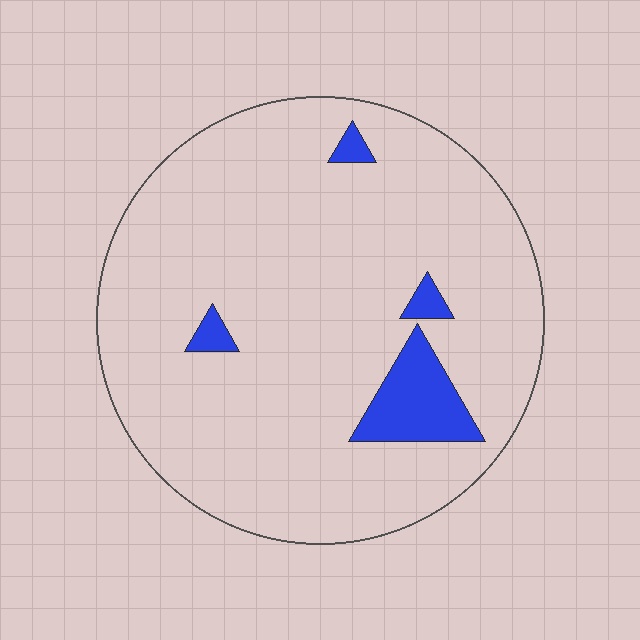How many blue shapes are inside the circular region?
4.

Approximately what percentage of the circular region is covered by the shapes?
Approximately 10%.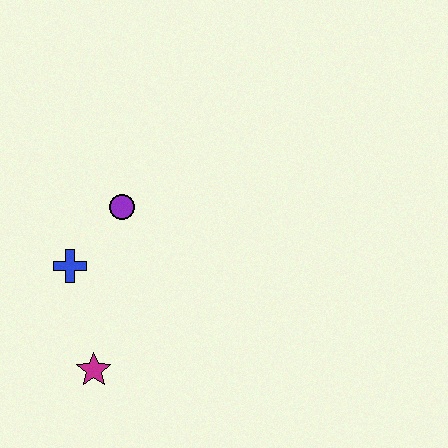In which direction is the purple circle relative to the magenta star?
The purple circle is above the magenta star.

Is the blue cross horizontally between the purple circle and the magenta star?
No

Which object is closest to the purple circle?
The blue cross is closest to the purple circle.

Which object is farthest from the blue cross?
The magenta star is farthest from the blue cross.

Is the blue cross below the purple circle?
Yes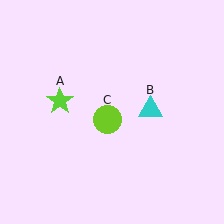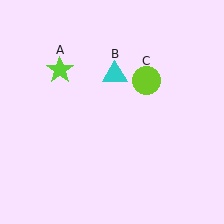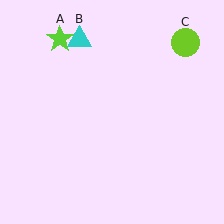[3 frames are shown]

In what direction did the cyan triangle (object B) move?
The cyan triangle (object B) moved up and to the left.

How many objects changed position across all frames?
3 objects changed position: lime star (object A), cyan triangle (object B), lime circle (object C).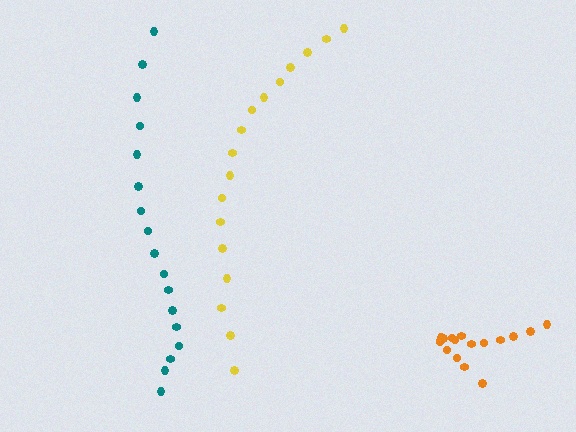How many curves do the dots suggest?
There are 3 distinct paths.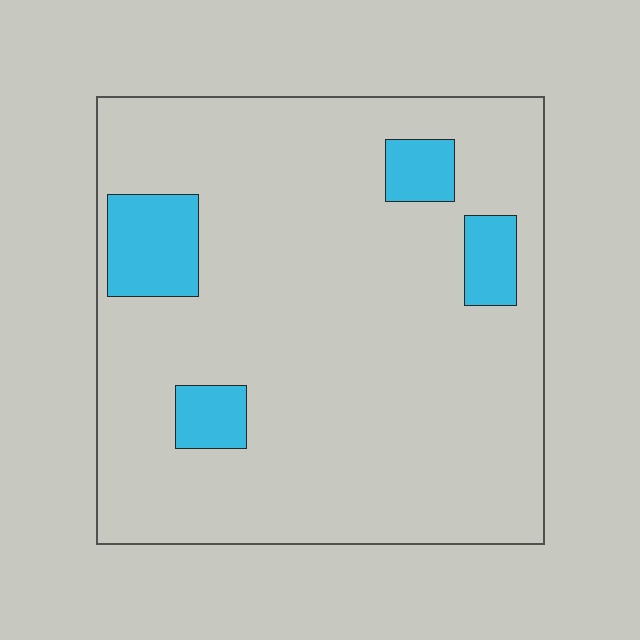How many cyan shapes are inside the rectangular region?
4.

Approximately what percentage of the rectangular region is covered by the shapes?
Approximately 10%.